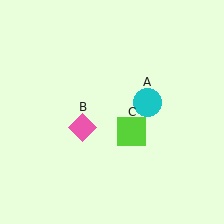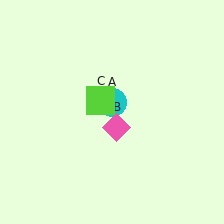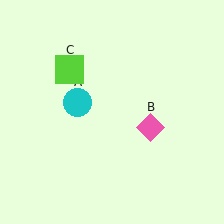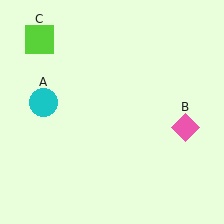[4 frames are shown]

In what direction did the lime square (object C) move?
The lime square (object C) moved up and to the left.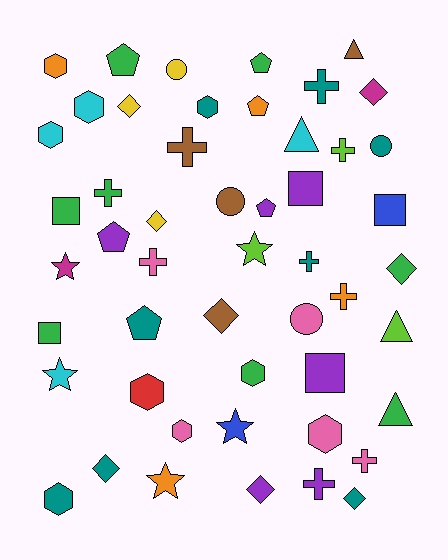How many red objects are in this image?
There is 1 red object.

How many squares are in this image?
There are 5 squares.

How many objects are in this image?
There are 50 objects.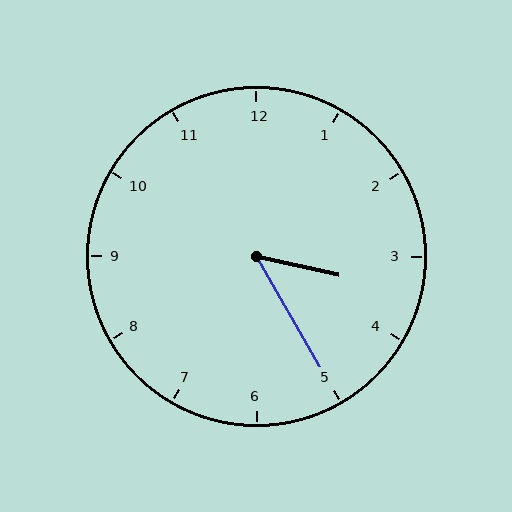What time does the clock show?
3:25.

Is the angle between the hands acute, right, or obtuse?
It is acute.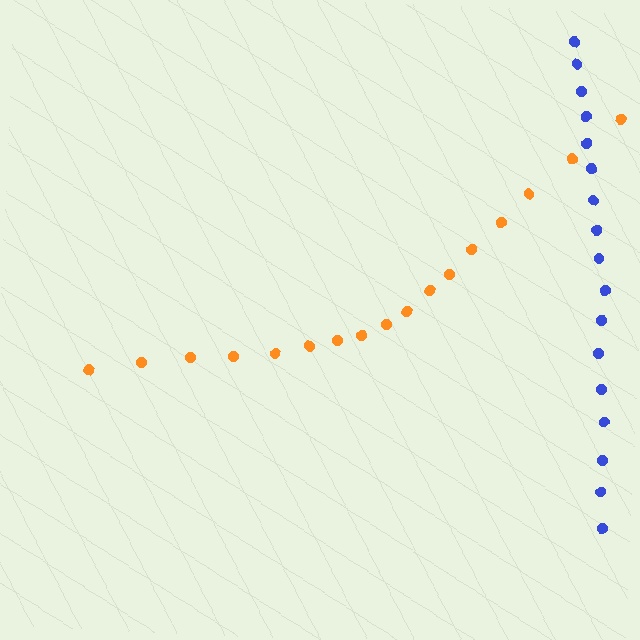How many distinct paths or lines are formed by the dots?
There are 2 distinct paths.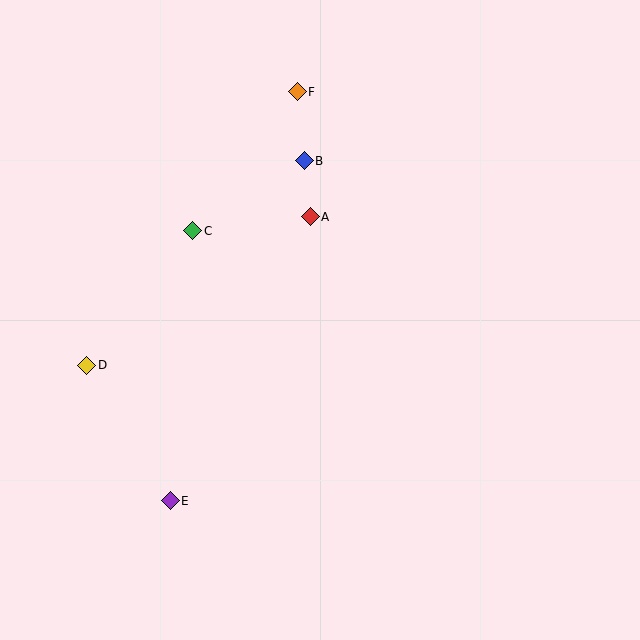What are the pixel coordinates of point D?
Point D is at (87, 365).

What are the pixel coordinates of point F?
Point F is at (297, 92).